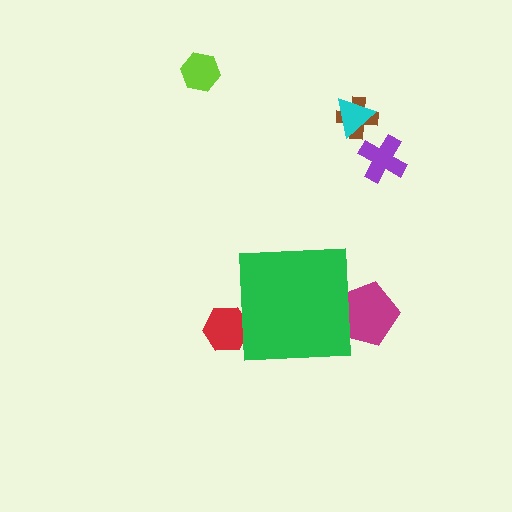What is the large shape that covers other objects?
A green square.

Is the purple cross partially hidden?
No, the purple cross is fully visible.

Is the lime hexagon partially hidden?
No, the lime hexagon is fully visible.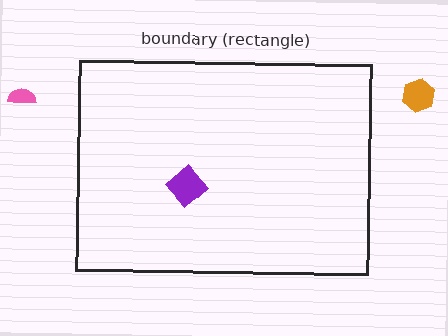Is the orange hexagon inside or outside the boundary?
Outside.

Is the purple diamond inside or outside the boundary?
Inside.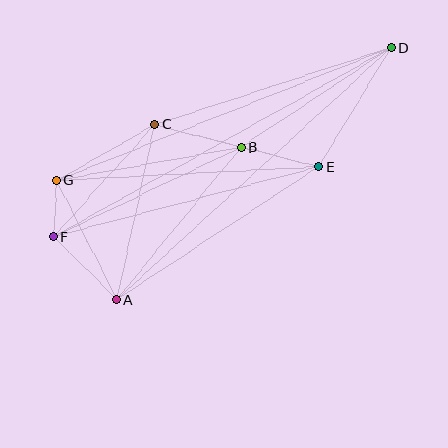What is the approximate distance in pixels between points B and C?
The distance between B and C is approximately 89 pixels.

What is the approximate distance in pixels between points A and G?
The distance between A and G is approximately 133 pixels.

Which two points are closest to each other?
Points F and G are closest to each other.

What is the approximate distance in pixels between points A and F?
The distance between A and F is approximately 89 pixels.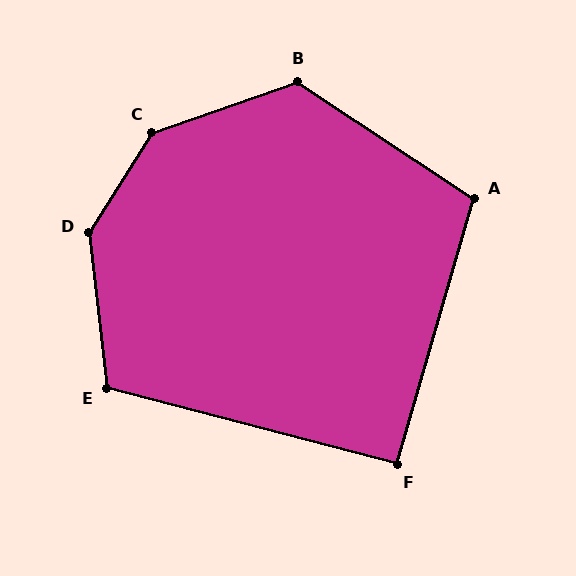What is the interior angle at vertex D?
Approximately 141 degrees (obtuse).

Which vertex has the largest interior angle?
C, at approximately 141 degrees.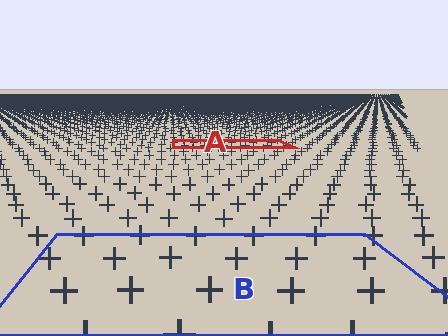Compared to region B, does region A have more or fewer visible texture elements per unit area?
Region A has more texture elements per unit area — they are packed more densely because it is farther away.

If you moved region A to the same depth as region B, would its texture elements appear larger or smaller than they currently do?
They would appear larger. At a closer depth, the same texture elements are projected at a bigger on-screen size.